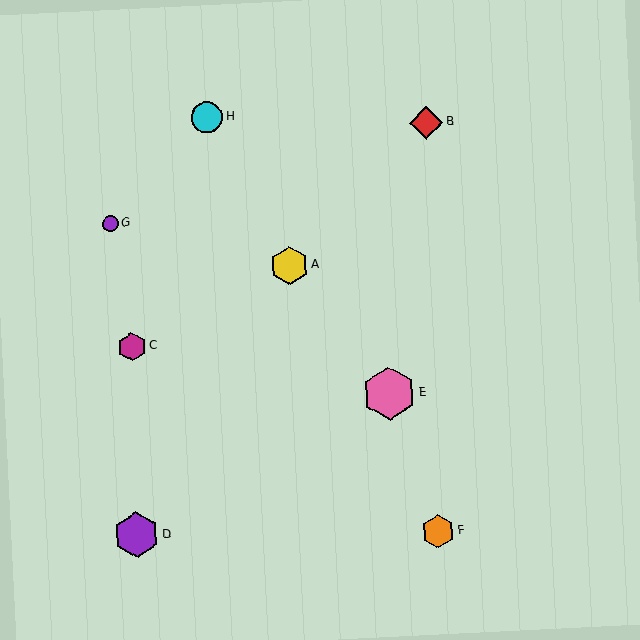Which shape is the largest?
The pink hexagon (labeled E) is the largest.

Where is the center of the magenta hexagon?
The center of the magenta hexagon is at (132, 347).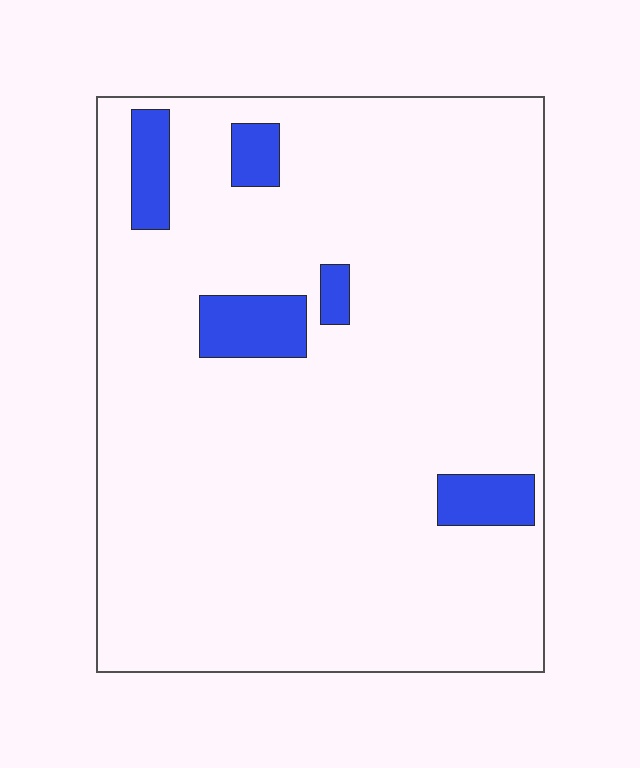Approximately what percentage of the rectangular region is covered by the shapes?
Approximately 10%.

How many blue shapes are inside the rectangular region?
5.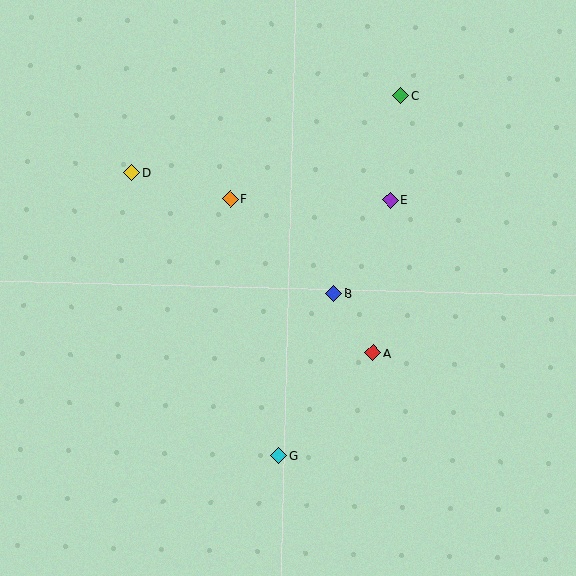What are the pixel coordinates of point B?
Point B is at (334, 293).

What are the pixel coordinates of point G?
Point G is at (279, 455).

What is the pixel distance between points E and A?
The distance between E and A is 154 pixels.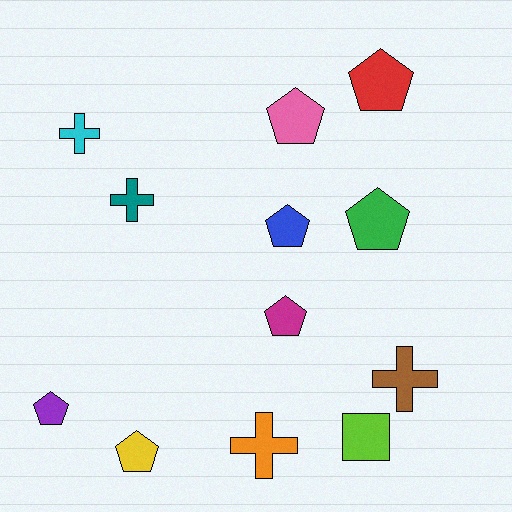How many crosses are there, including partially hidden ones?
There are 4 crosses.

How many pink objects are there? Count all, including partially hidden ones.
There is 1 pink object.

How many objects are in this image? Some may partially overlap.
There are 12 objects.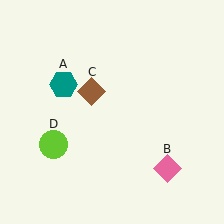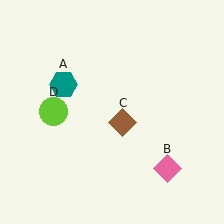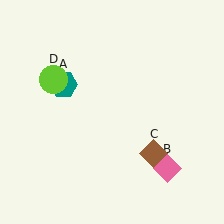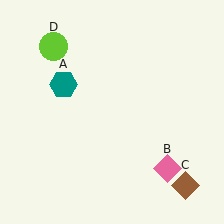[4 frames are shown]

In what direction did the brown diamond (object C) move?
The brown diamond (object C) moved down and to the right.